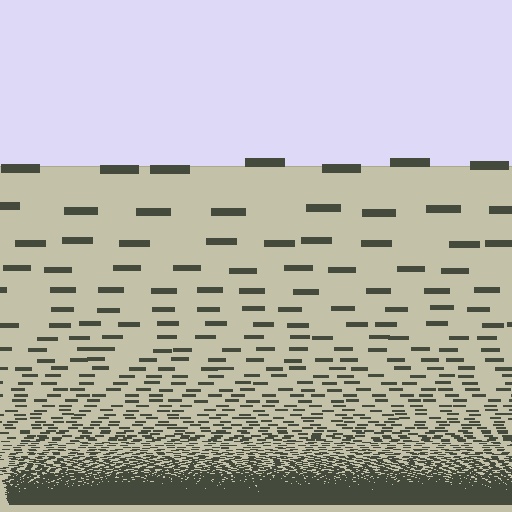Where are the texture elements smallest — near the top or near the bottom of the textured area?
Near the bottom.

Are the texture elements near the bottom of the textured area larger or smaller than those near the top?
Smaller. The gradient is inverted — elements near the bottom are smaller and denser.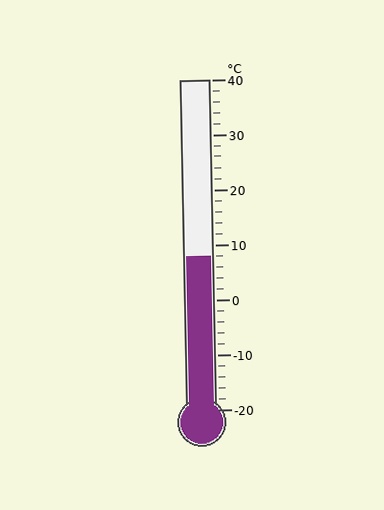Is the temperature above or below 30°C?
The temperature is below 30°C.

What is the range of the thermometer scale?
The thermometer scale ranges from -20°C to 40°C.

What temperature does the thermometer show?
The thermometer shows approximately 8°C.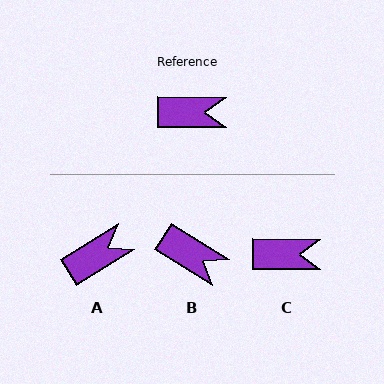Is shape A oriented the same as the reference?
No, it is off by about 32 degrees.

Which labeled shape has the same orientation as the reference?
C.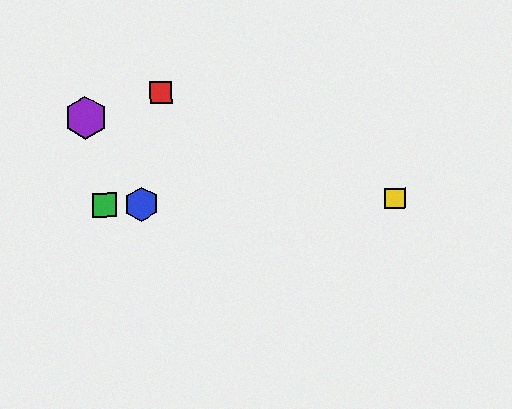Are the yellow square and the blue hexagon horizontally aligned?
Yes, both are at y≈198.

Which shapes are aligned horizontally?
The blue hexagon, the green square, the yellow square are aligned horizontally.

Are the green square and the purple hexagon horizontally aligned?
No, the green square is at y≈205 and the purple hexagon is at y≈118.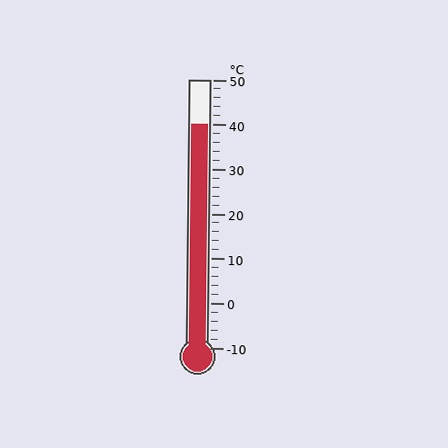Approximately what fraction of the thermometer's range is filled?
The thermometer is filled to approximately 85% of its range.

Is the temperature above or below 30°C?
The temperature is above 30°C.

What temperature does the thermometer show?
The thermometer shows approximately 40°C.